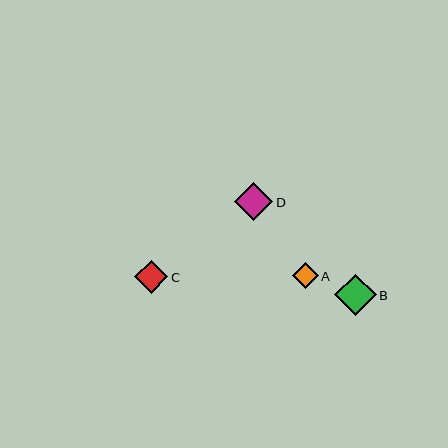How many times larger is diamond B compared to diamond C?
Diamond B is approximately 1.2 times the size of diamond C.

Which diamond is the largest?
Diamond B is the largest with a size of approximately 41 pixels.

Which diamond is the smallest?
Diamond A is the smallest with a size of approximately 26 pixels.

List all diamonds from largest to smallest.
From largest to smallest: B, D, C, A.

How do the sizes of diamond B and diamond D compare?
Diamond B and diamond D are approximately the same size.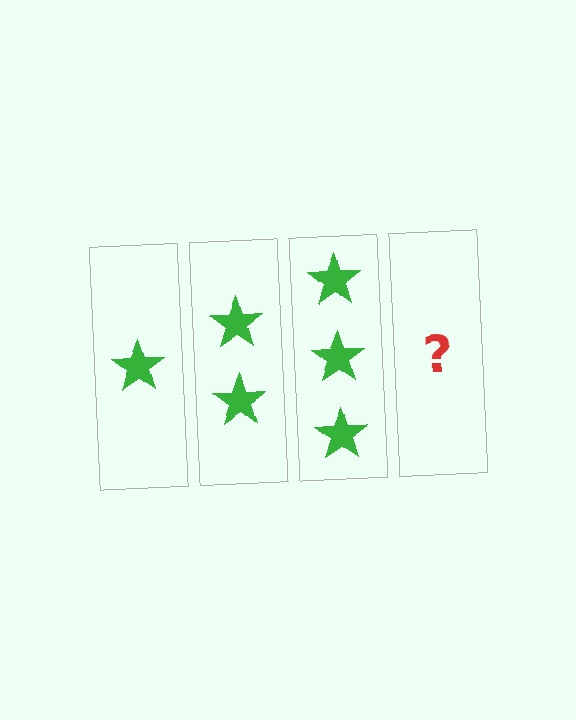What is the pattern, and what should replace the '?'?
The pattern is that each step adds one more star. The '?' should be 4 stars.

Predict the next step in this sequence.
The next step is 4 stars.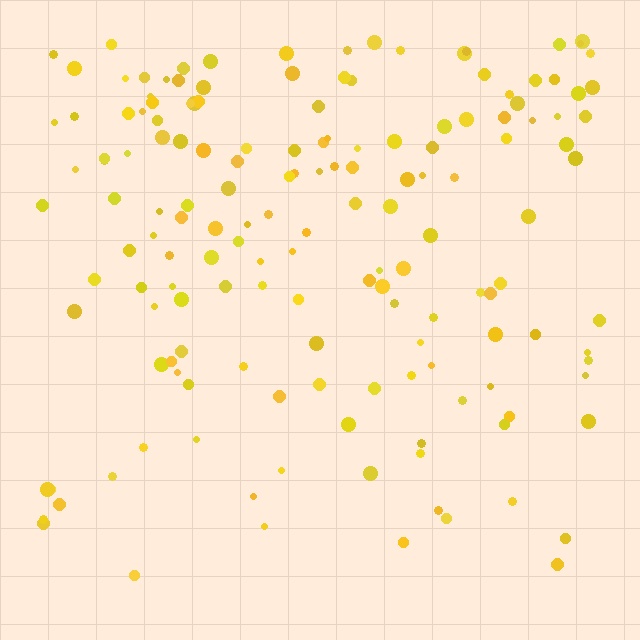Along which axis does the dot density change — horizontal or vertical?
Vertical.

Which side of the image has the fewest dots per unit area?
The bottom.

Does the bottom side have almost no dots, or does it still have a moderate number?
Still a moderate number, just noticeably fewer than the top.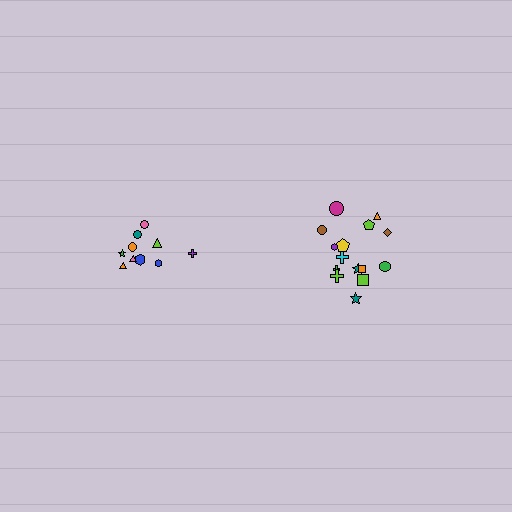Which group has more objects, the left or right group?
The right group.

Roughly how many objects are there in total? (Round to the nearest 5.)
Roughly 25 objects in total.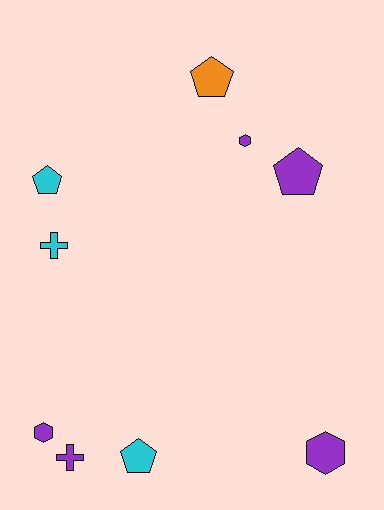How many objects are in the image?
There are 9 objects.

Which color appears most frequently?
Purple, with 5 objects.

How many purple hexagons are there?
There are 3 purple hexagons.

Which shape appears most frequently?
Pentagon, with 4 objects.